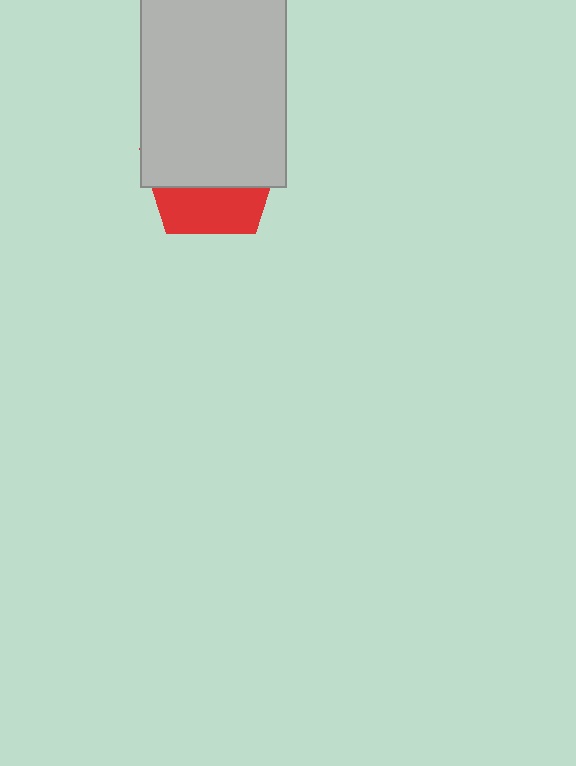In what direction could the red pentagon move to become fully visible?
The red pentagon could move down. That would shift it out from behind the light gray rectangle entirely.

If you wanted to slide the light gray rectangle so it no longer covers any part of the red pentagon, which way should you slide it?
Slide it up — that is the most direct way to separate the two shapes.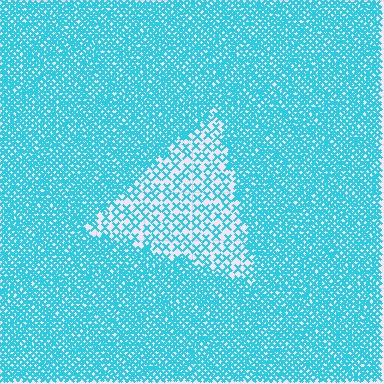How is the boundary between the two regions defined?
The boundary is defined by a change in element density (approximately 2.8x ratio). All elements are the same color, size, and shape.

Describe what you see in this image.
The image contains small cyan elements arranged at two different densities. A triangle-shaped region is visible where the elements are less densely packed than the surrounding area.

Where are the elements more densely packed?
The elements are more densely packed outside the triangle boundary.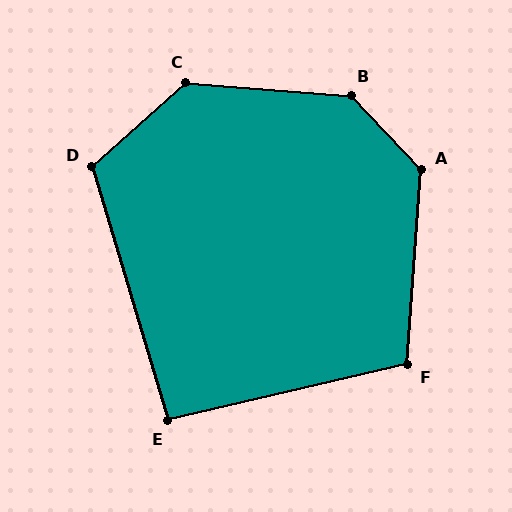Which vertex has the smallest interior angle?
E, at approximately 94 degrees.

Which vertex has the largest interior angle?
B, at approximately 138 degrees.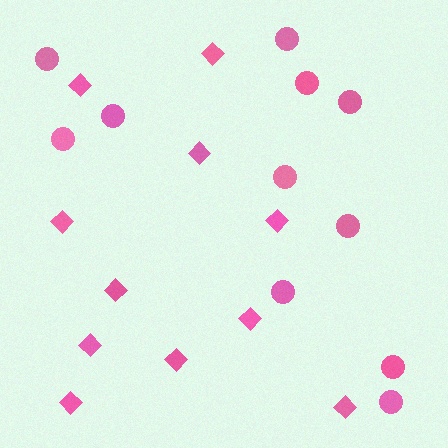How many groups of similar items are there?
There are 2 groups: one group of circles (11) and one group of diamonds (11).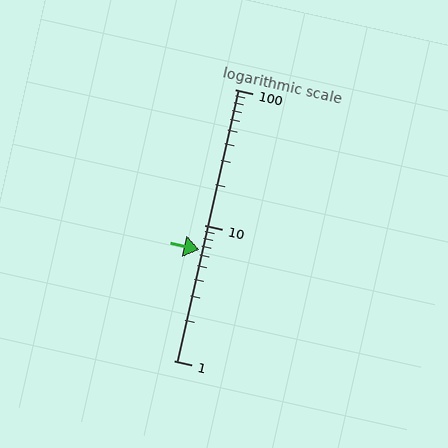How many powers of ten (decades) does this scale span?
The scale spans 2 decades, from 1 to 100.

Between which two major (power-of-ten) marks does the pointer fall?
The pointer is between 1 and 10.